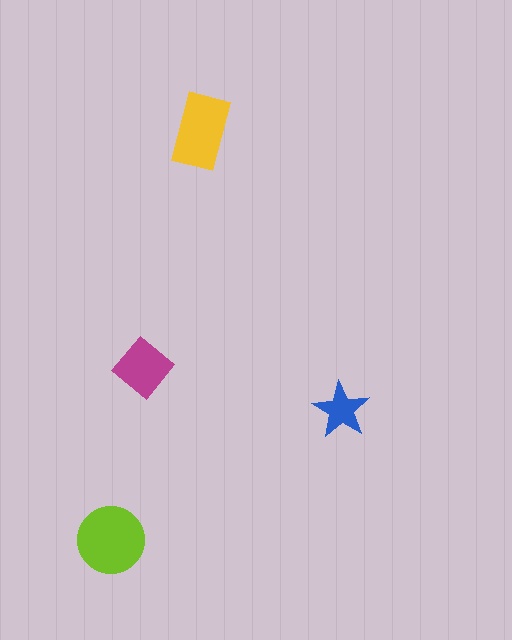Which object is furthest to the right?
The blue star is rightmost.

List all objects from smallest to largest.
The blue star, the magenta diamond, the yellow rectangle, the lime circle.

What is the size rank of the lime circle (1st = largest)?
1st.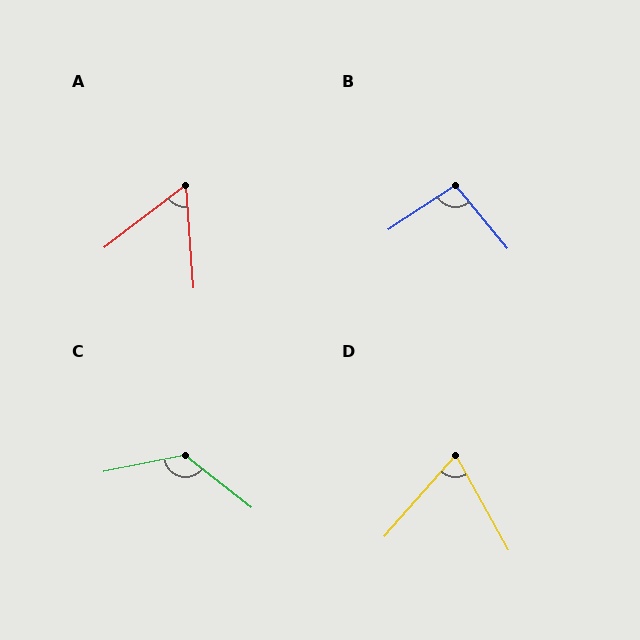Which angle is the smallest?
A, at approximately 57 degrees.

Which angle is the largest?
C, at approximately 130 degrees.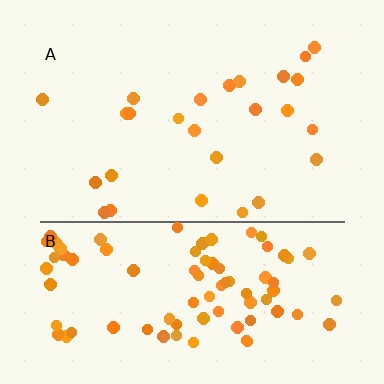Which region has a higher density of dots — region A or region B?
B (the bottom).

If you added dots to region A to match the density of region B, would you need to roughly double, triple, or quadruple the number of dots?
Approximately quadruple.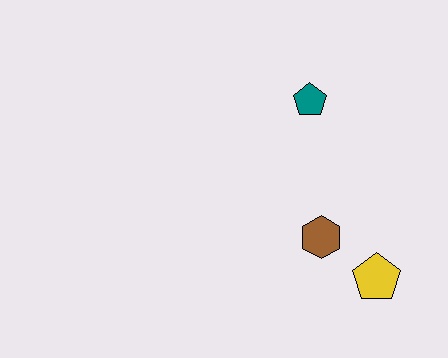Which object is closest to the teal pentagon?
The brown hexagon is closest to the teal pentagon.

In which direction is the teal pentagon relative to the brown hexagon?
The teal pentagon is above the brown hexagon.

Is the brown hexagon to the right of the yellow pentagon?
No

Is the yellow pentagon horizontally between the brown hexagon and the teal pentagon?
No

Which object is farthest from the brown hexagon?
The teal pentagon is farthest from the brown hexagon.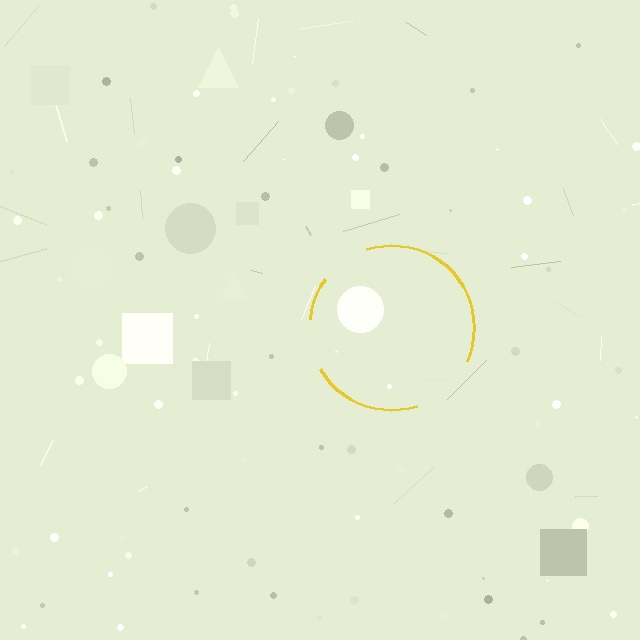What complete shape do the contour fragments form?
The contour fragments form a circle.